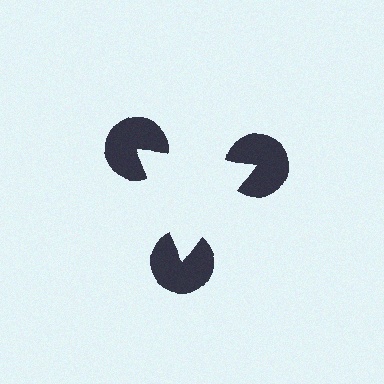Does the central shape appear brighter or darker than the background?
It typically appears slightly brighter than the background, even though no actual brightness change is drawn.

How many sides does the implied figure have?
3 sides.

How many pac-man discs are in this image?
There are 3 — one at each vertex of the illusory triangle.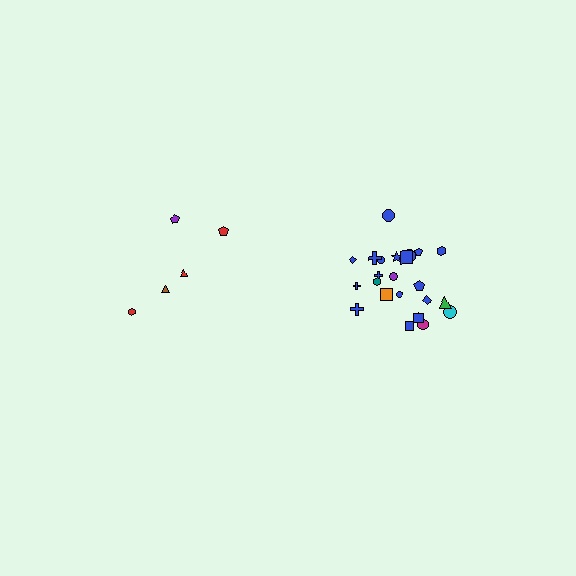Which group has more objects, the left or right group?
The right group.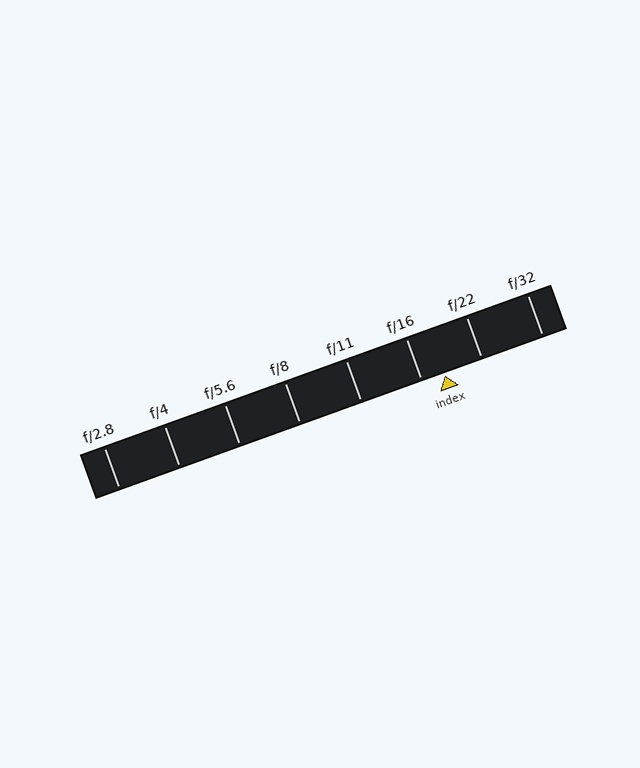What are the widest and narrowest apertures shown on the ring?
The widest aperture shown is f/2.8 and the narrowest is f/32.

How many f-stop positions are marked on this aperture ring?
There are 8 f-stop positions marked.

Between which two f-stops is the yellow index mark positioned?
The index mark is between f/16 and f/22.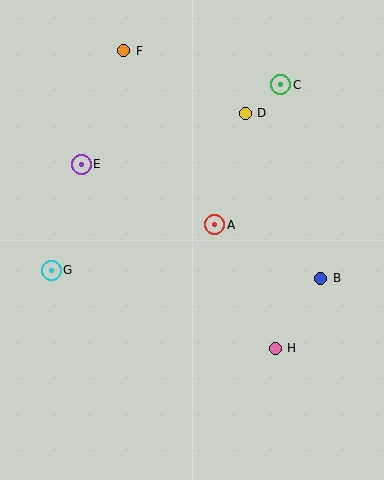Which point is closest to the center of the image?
Point A at (215, 225) is closest to the center.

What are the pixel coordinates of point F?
Point F is at (124, 51).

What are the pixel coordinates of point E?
Point E is at (81, 164).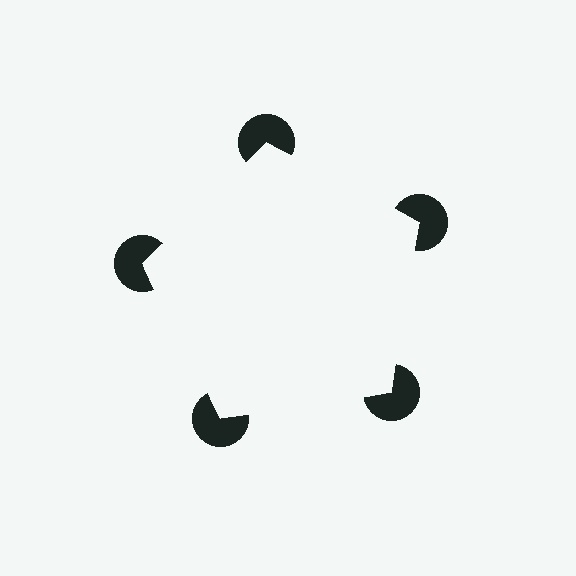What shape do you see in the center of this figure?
An illusory pentagon — its edges are inferred from the aligned wedge cuts in the pac-man discs, not physically drawn.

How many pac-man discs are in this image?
There are 5 — one at each vertex of the illusory pentagon.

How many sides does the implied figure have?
5 sides.